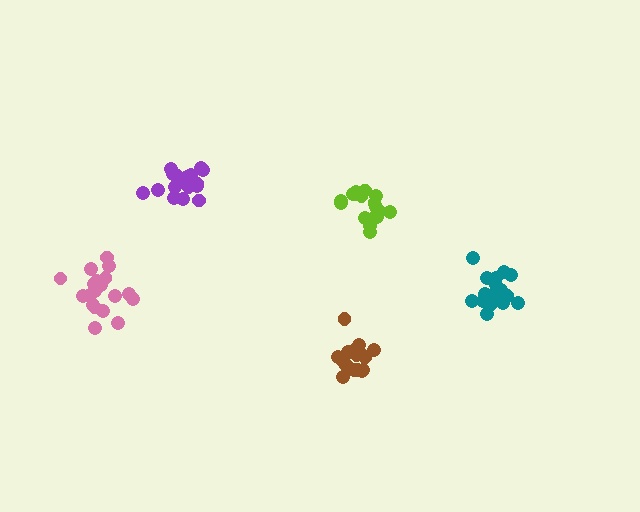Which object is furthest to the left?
The pink cluster is leftmost.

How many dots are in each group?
Group 1: 18 dots, Group 2: 19 dots, Group 3: 20 dots, Group 4: 19 dots, Group 5: 17 dots (93 total).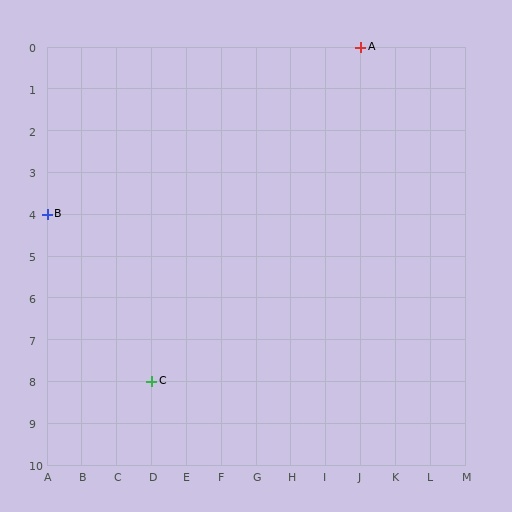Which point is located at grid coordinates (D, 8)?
Point C is at (D, 8).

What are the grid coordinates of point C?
Point C is at grid coordinates (D, 8).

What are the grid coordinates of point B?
Point B is at grid coordinates (A, 4).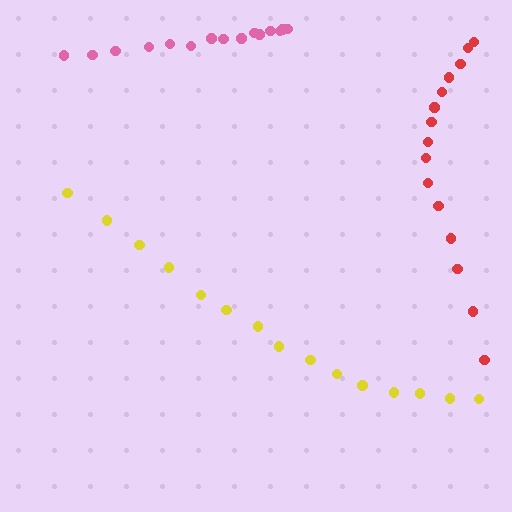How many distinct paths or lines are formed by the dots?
There are 3 distinct paths.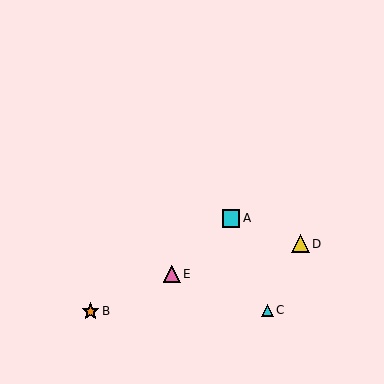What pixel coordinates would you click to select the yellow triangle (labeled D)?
Click at (300, 244) to select the yellow triangle D.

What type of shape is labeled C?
Shape C is a cyan triangle.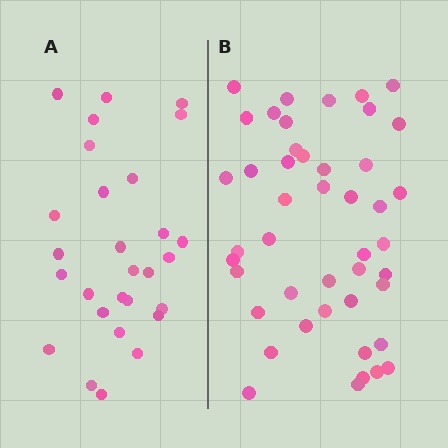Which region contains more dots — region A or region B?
Region B (the right region) has more dots.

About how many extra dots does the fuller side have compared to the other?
Region B has approximately 15 more dots than region A.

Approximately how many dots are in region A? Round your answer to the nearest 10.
About 30 dots. (The exact count is 28, which rounds to 30.)